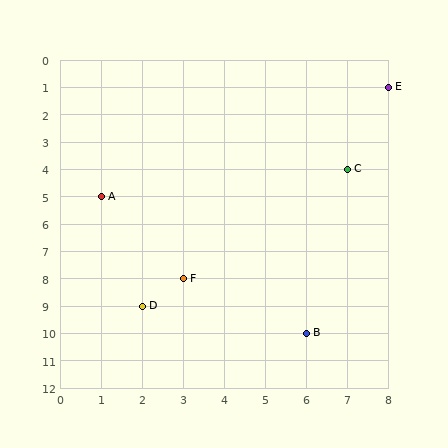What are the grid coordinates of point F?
Point F is at grid coordinates (3, 8).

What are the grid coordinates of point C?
Point C is at grid coordinates (7, 4).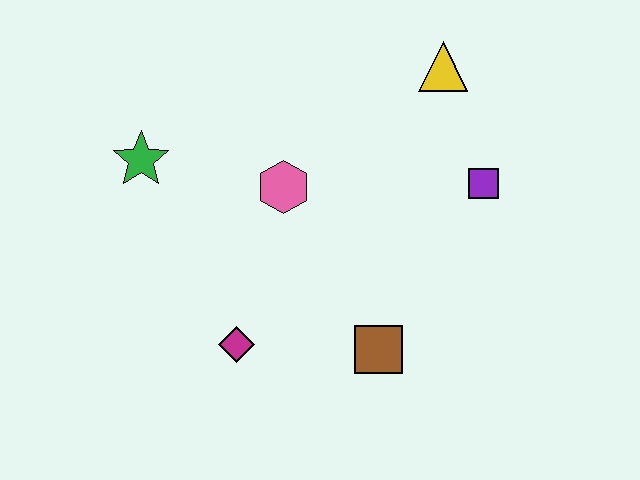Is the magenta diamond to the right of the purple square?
No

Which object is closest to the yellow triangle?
The purple square is closest to the yellow triangle.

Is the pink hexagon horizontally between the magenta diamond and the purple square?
Yes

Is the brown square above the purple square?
No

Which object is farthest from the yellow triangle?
The magenta diamond is farthest from the yellow triangle.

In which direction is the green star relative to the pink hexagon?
The green star is to the left of the pink hexagon.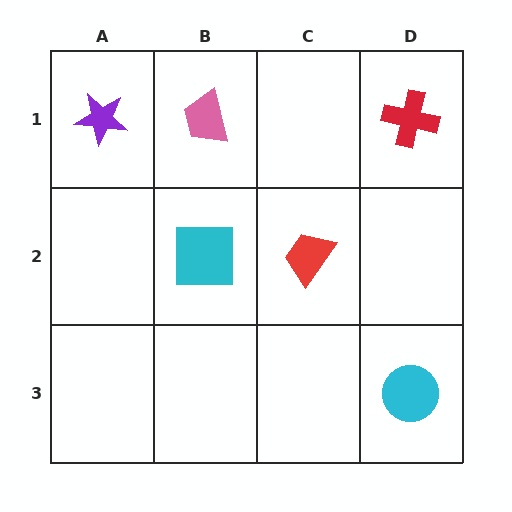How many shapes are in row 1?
3 shapes.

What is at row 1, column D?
A red cross.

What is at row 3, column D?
A cyan circle.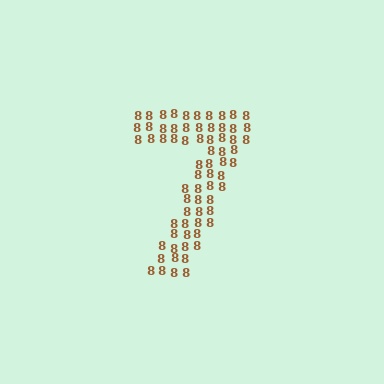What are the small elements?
The small elements are digit 8's.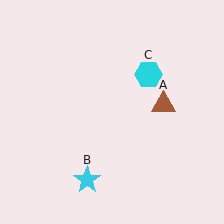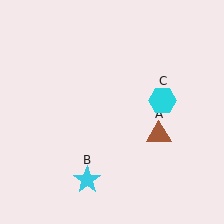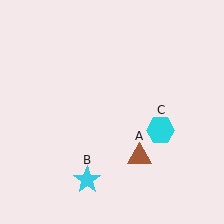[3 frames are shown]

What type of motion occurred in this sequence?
The brown triangle (object A), cyan hexagon (object C) rotated clockwise around the center of the scene.